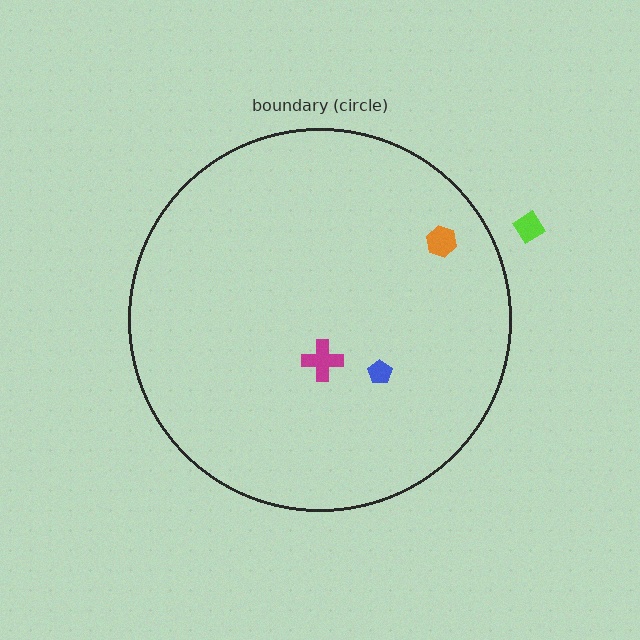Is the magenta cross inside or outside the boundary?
Inside.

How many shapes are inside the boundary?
3 inside, 1 outside.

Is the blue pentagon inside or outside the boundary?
Inside.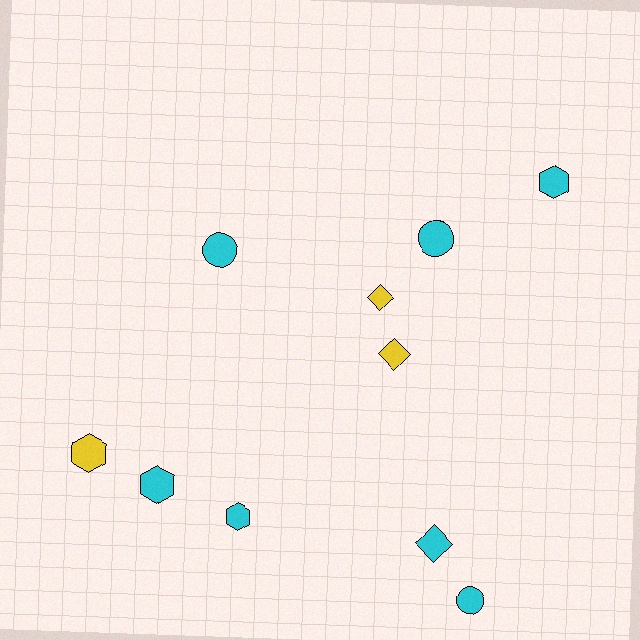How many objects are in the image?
There are 10 objects.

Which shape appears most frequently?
Hexagon, with 4 objects.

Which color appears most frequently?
Cyan, with 7 objects.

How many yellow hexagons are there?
There is 1 yellow hexagon.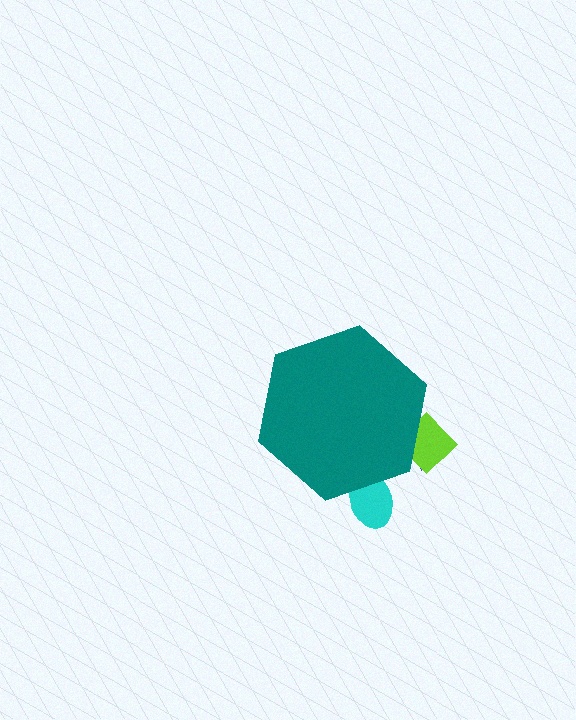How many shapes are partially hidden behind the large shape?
3 shapes are partially hidden.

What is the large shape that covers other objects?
A teal hexagon.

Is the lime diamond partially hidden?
Yes, the lime diamond is partially hidden behind the teal hexagon.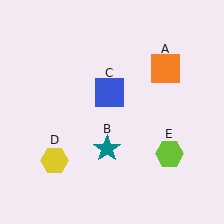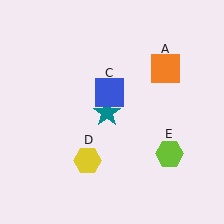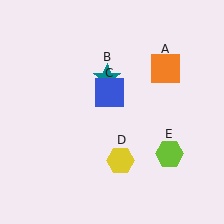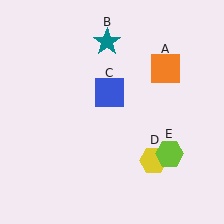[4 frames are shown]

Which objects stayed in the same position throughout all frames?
Orange square (object A) and blue square (object C) and lime hexagon (object E) remained stationary.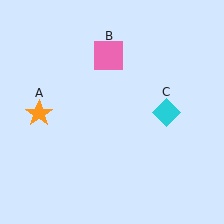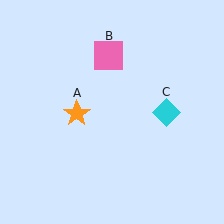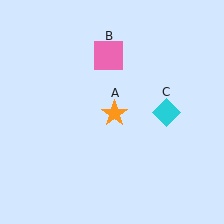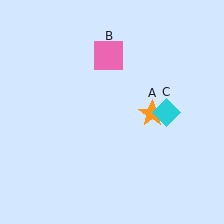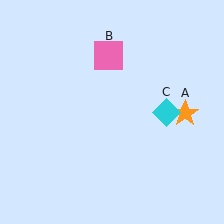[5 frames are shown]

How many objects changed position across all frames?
1 object changed position: orange star (object A).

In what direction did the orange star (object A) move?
The orange star (object A) moved right.